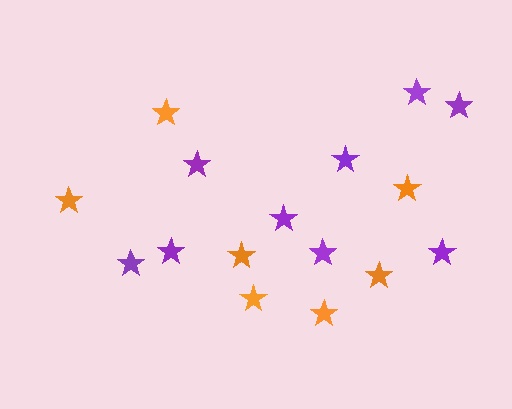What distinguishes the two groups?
There are 2 groups: one group of purple stars (9) and one group of orange stars (7).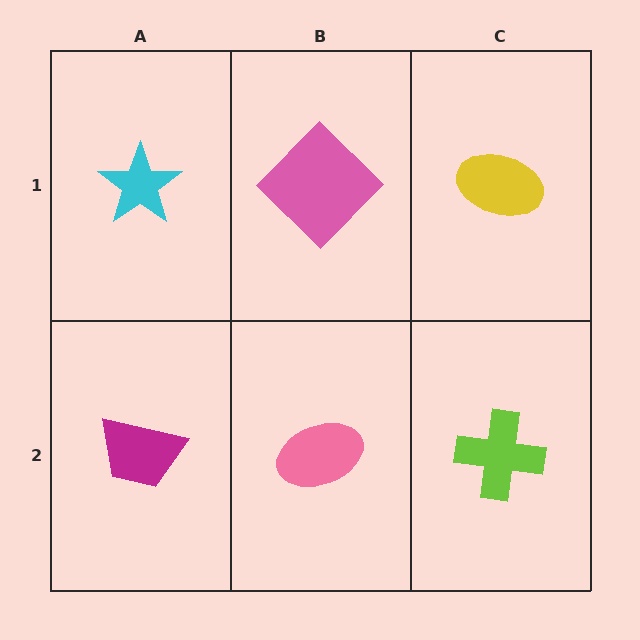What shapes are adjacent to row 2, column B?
A pink diamond (row 1, column B), a magenta trapezoid (row 2, column A), a lime cross (row 2, column C).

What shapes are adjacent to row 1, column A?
A magenta trapezoid (row 2, column A), a pink diamond (row 1, column B).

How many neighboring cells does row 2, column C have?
2.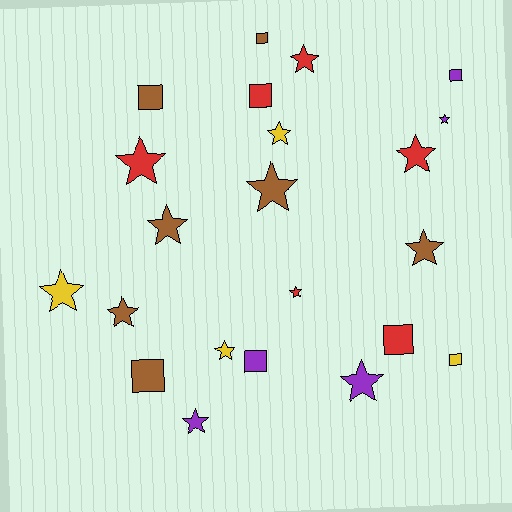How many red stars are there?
There are 4 red stars.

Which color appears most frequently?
Brown, with 7 objects.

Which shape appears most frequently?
Star, with 14 objects.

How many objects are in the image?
There are 22 objects.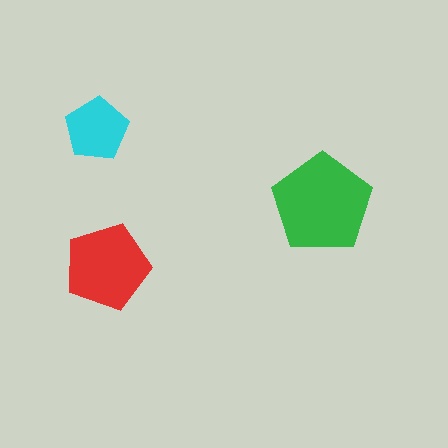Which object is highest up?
The cyan pentagon is topmost.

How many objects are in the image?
There are 3 objects in the image.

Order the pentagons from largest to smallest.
the green one, the red one, the cyan one.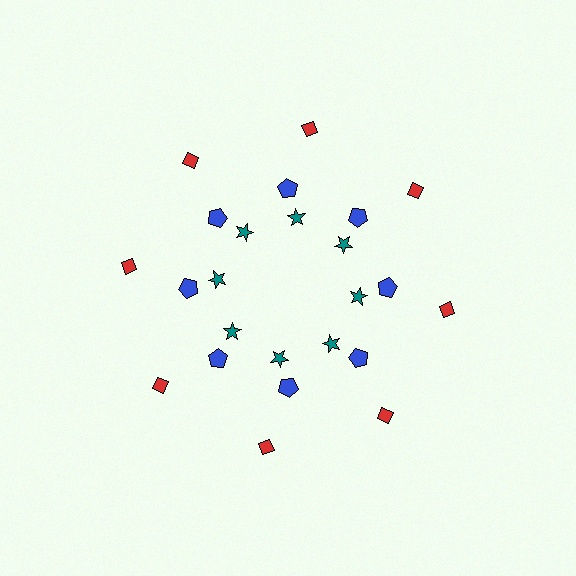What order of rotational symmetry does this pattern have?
This pattern has 8-fold rotational symmetry.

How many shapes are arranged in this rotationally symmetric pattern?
There are 24 shapes, arranged in 8 groups of 3.